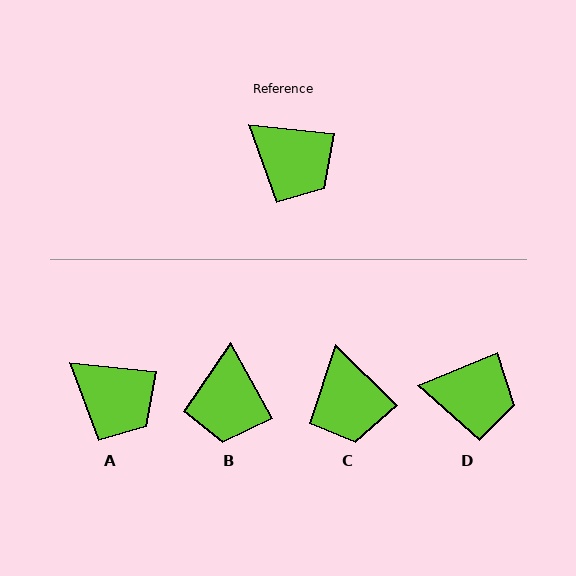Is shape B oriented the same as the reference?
No, it is off by about 55 degrees.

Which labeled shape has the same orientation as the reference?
A.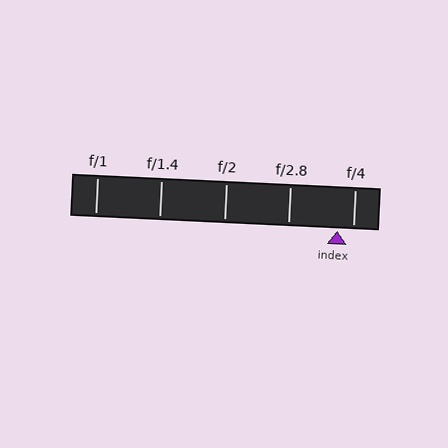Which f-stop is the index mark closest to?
The index mark is closest to f/4.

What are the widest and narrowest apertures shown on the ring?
The widest aperture shown is f/1 and the narrowest is f/4.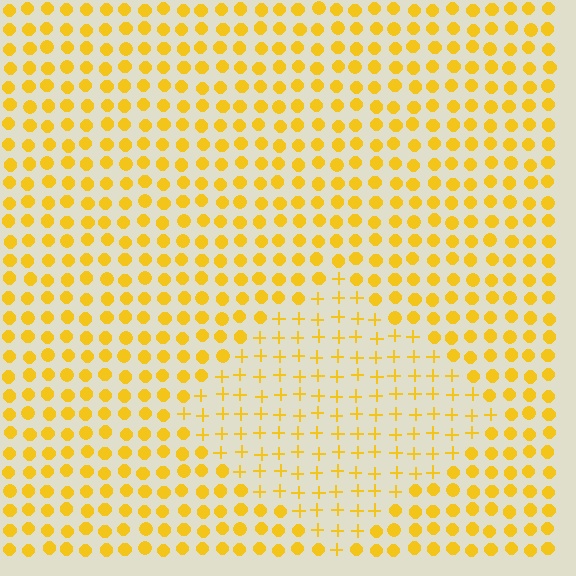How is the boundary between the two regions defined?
The boundary is defined by a change in element shape: plus signs inside vs. circles outside. All elements share the same color and spacing.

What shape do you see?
I see a diamond.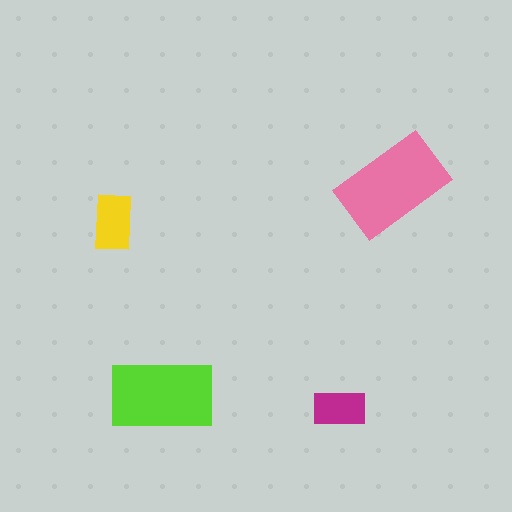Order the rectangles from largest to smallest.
the pink one, the lime one, the yellow one, the magenta one.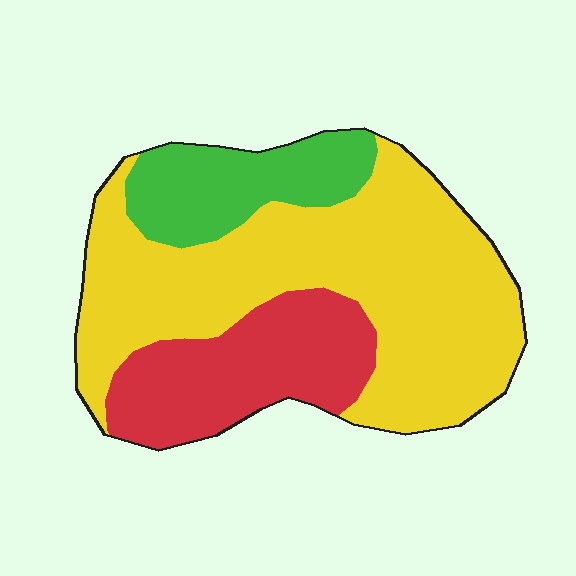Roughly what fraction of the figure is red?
Red takes up about one quarter (1/4) of the figure.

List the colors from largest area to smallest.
From largest to smallest: yellow, red, green.